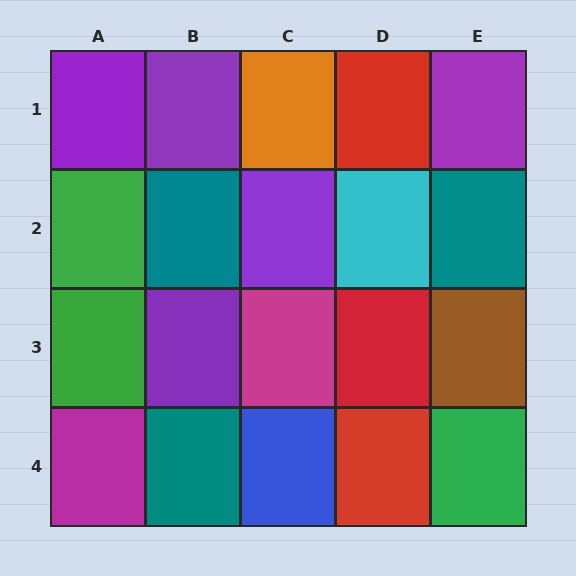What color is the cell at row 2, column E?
Teal.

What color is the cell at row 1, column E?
Purple.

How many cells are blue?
1 cell is blue.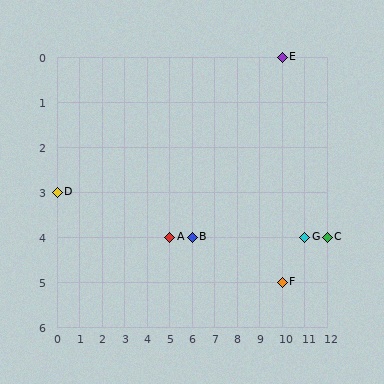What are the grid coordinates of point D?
Point D is at grid coordinates (0, 3).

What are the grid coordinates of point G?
Point G is at grid coordinates (11, 4).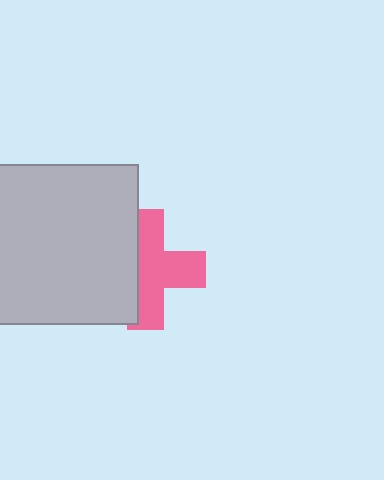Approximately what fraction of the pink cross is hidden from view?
Roughly 40% of the pink cross is hidden behind the light gray rectangle.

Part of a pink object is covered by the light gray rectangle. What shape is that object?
It is a cross.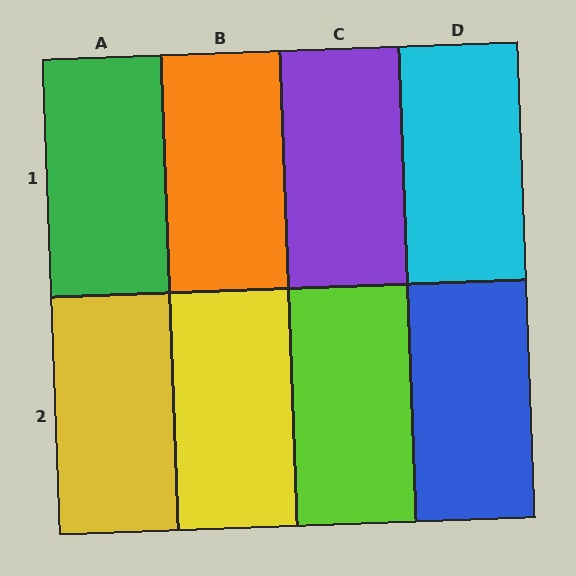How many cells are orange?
1 cell is orange.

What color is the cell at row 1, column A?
Green.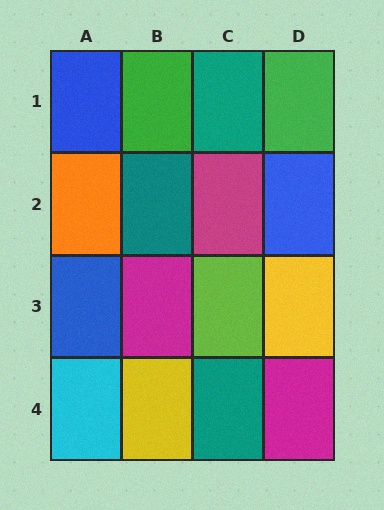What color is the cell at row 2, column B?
Teal.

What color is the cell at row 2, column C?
Magenta.